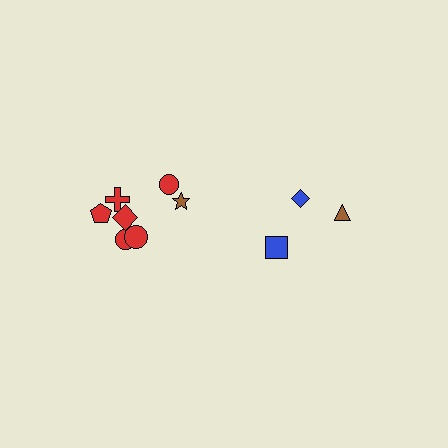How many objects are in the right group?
There are 3 objects.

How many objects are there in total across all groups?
There are 10 objects.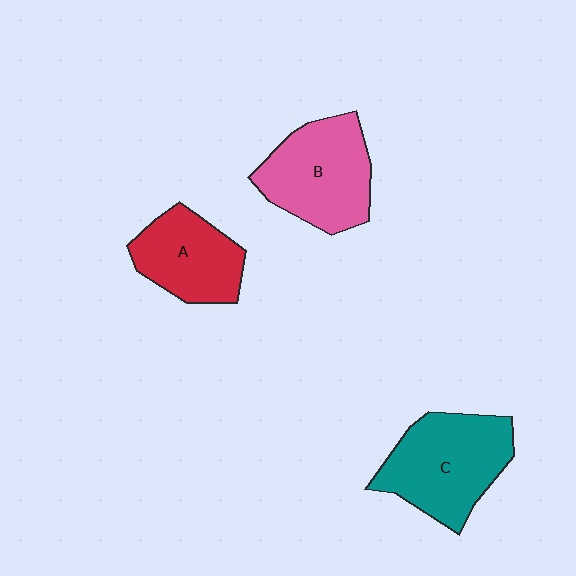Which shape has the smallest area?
Shape A (red).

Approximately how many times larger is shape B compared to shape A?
Approximately 1.3 times.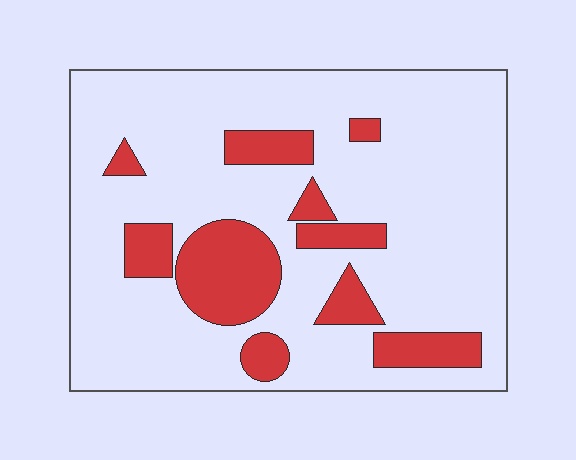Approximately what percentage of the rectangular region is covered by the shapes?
Approximately 20%.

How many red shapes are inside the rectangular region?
10.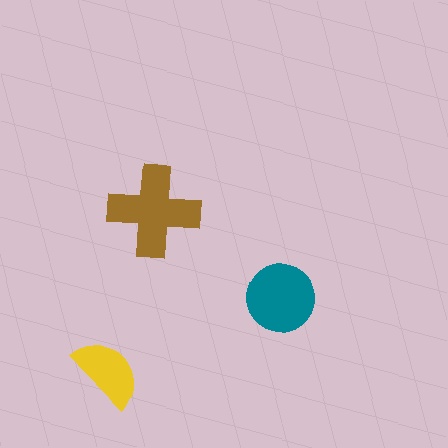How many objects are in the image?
There are 3 objects in the image.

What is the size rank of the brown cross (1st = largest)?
1st.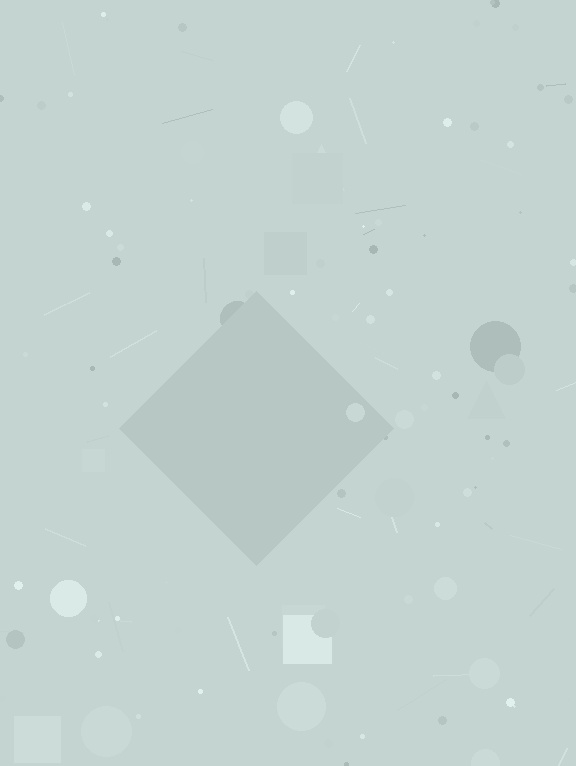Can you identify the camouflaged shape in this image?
The camouflaged shape is a diamond.